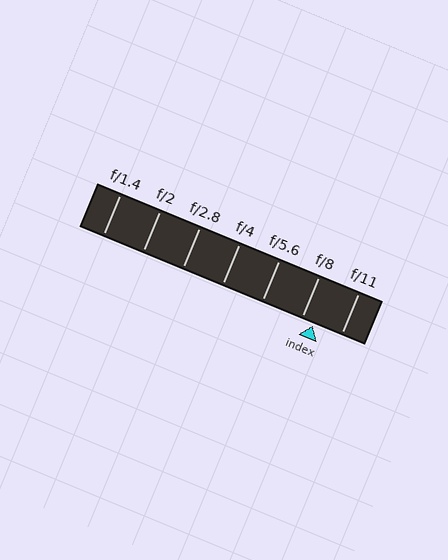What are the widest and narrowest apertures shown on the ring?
The widest aperture shown is f/1.4 and the narrowest is f/11.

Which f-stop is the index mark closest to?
The index mark is closest to f/8.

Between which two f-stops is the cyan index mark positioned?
The index mark is between f/8 and f/11.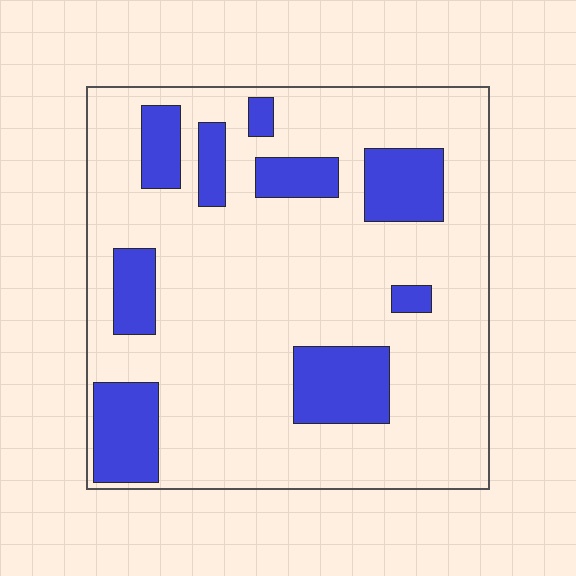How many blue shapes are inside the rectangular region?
9.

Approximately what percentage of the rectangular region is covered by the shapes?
Approximately 20%.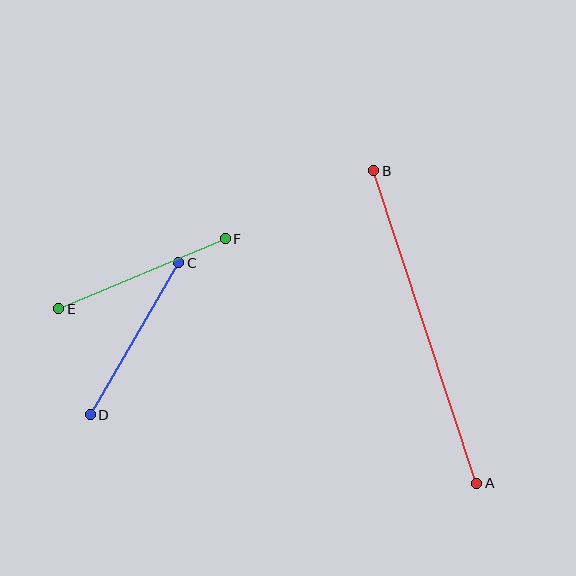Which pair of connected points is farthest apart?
Points A and B are farthest apart.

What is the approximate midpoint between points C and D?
The midpoint is at approximately (135, 339) pixels.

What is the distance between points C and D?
The distance is approximately 176 pixels.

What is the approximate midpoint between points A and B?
The midpoint is at approximately (425, 327) pixels.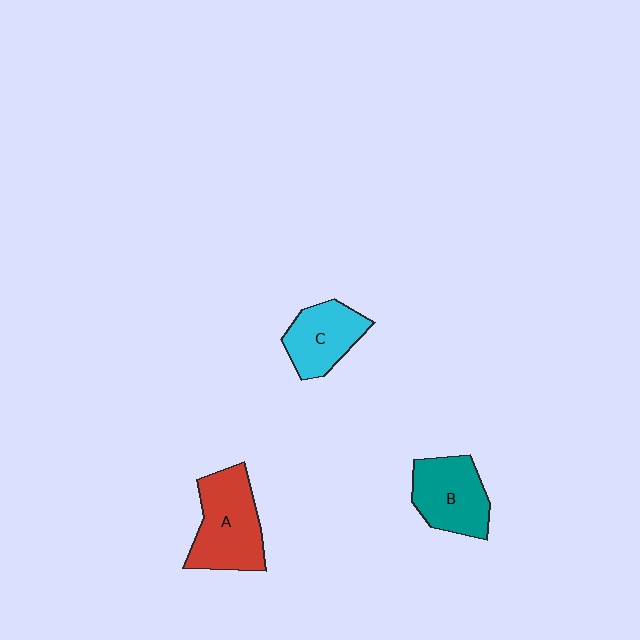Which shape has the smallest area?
Shape C (cyan).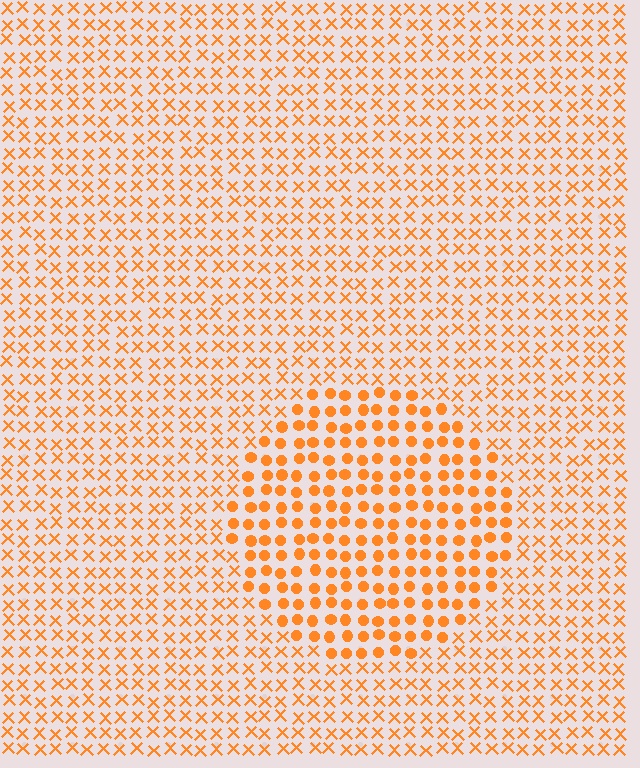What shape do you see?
I see a circle.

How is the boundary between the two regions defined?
The boundary is defined by a change in element shape: circles inside vs. X marks outside. All elements share the same color and spacing.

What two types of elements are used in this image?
The image uses circles inside the circle region and X marks outside it.